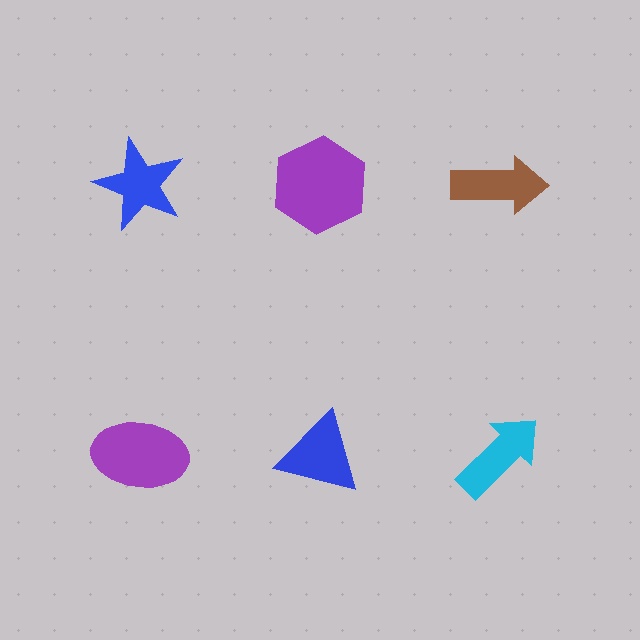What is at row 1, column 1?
A blue star.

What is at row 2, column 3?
A cyan arrow.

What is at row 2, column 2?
A blue triangle.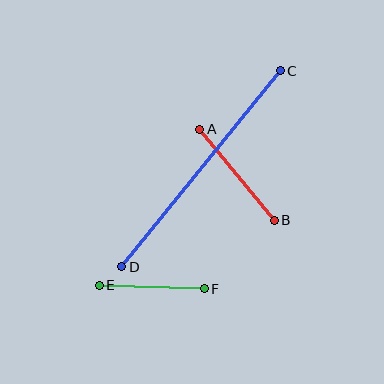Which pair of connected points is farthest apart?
Points C and D are farthest apart.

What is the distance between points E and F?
The distance is approximately 105 pixels.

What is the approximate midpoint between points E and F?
The midpoint is at approximately (152, 287) pixels.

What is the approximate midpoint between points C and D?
The midpoint is at approximately (201, 169) pixels.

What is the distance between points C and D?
The distance is approximately 252 pixels.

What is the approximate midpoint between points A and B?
The midpoint is at approximately (237, 175) pixels.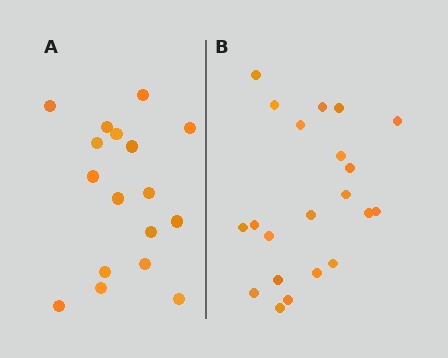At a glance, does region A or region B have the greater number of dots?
Region B (the right region) has more dots.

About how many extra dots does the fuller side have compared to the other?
Region B has about 4 more dots than region A.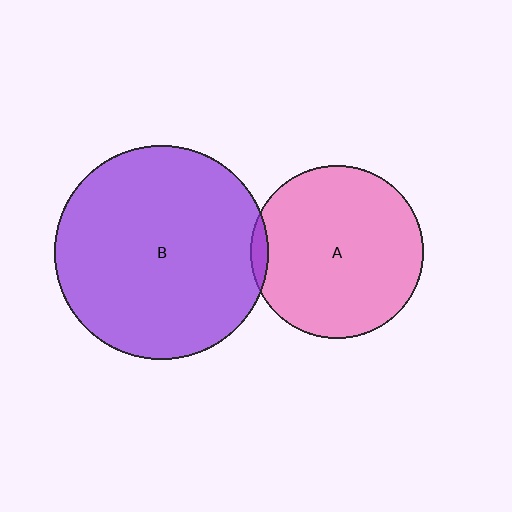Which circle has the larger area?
Circle B (purple).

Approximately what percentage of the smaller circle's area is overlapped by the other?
Approximately 5%.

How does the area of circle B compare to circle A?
Approximately 1.5 times.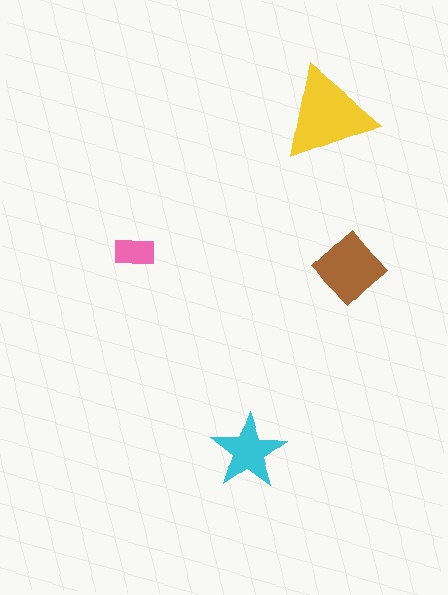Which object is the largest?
The yellow triangle.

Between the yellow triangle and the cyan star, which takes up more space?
The yellow triangle.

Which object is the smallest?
The pink rectangle.